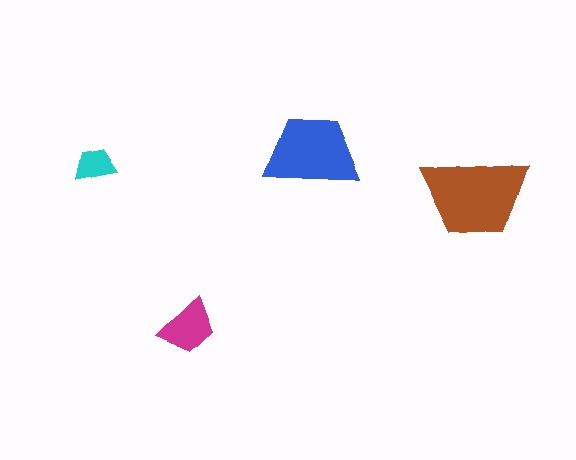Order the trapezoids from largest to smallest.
the brown one, the blue one, the magenta one, the cyan one.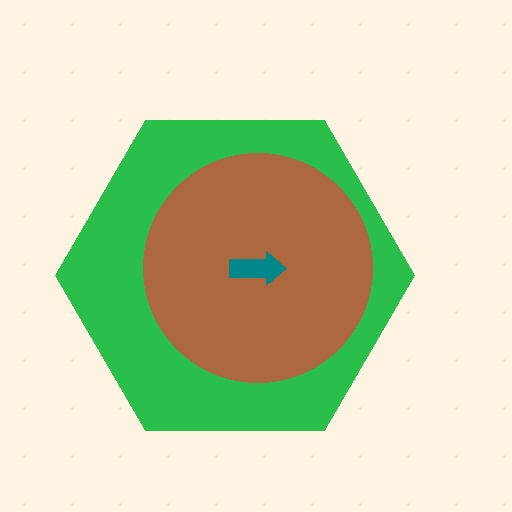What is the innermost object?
The teal arrow.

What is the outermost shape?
The green hexagon.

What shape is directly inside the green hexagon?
The brown circle.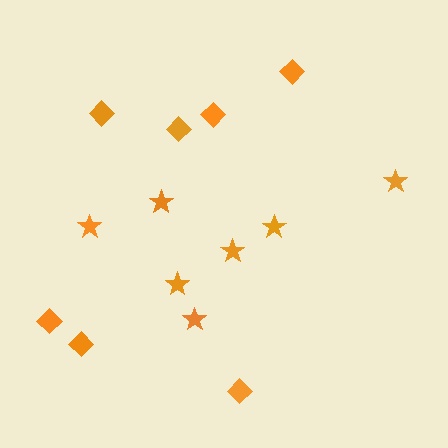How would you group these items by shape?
There are 2 groups: one group of stars (7) and one group of diamonds (7).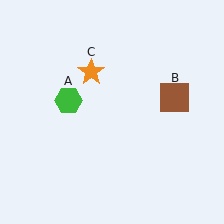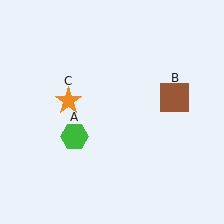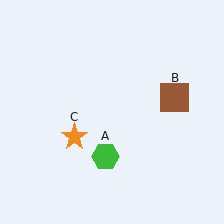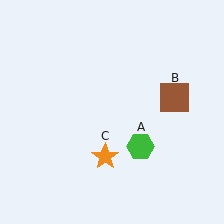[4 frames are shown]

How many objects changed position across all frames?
2 objects changed position: green hexagon (object A), orange star (object C).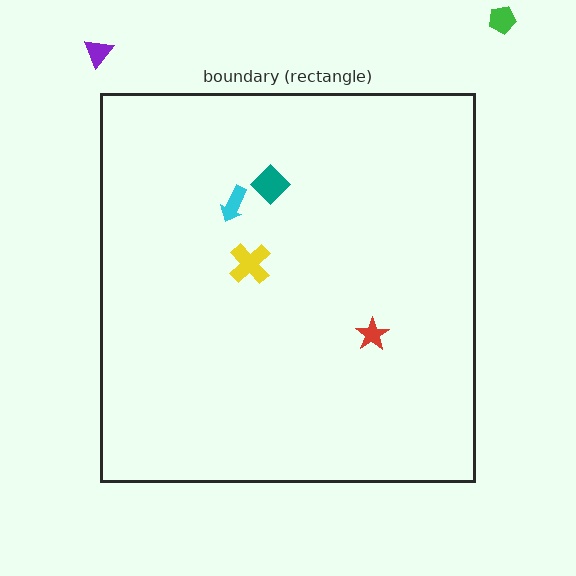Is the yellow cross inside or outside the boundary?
Inside.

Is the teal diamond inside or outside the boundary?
Inside.